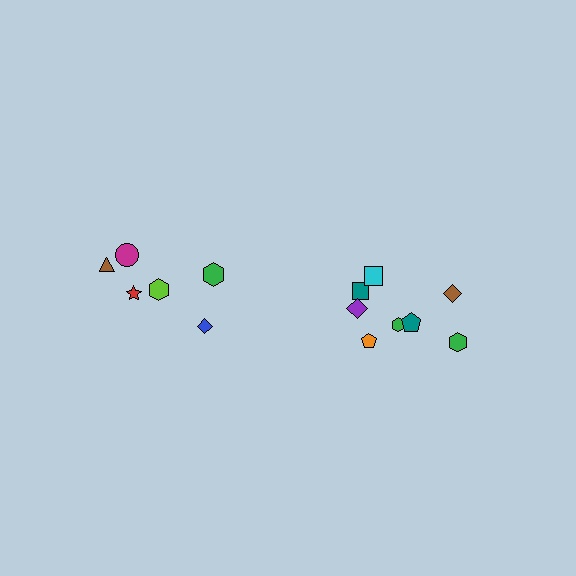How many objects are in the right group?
There are 8 objects.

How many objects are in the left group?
There are 6 objects.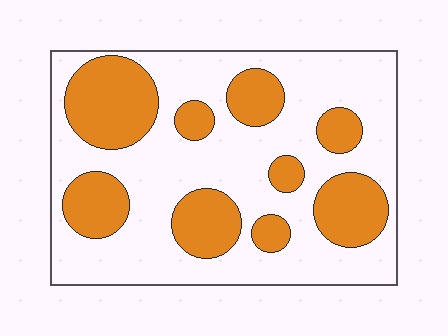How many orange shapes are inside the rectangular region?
9.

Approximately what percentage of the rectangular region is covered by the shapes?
Approximately 35%.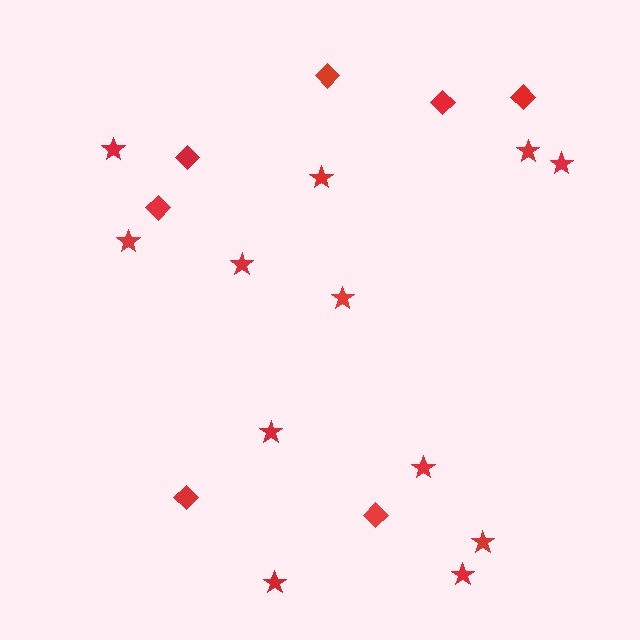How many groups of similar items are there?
There are 2 groups: one group of diamonds (7) and one group of stars (12).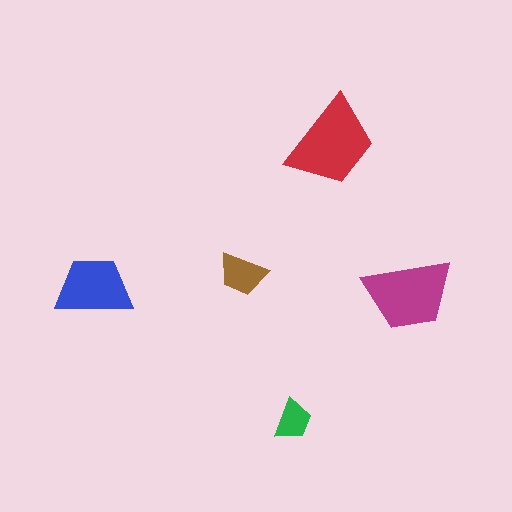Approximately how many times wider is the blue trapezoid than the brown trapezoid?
About 1.5 times wider.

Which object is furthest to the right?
The magenta trapezoid is rightmost.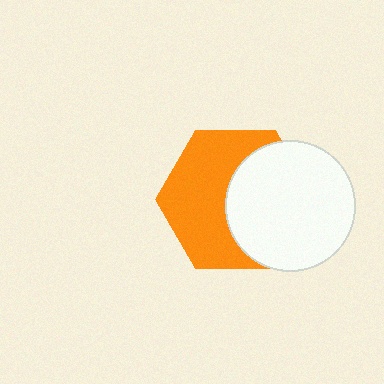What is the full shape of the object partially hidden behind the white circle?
The partially hidden object is an orange hexagon.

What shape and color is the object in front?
The object in front is a white circle.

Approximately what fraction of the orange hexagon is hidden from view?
Roughly 45% of the orange hexagon is hidden behind the white circle.